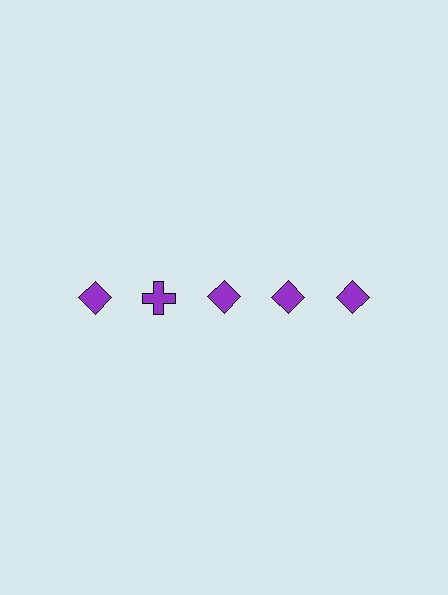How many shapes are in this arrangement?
There are 5 shapes arranged in a grid pattern.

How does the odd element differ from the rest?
It has a different shape: cross instead of diamond.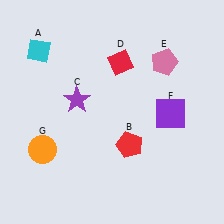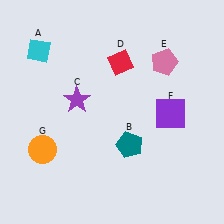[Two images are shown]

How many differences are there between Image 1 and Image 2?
There is 1 difference between the two images.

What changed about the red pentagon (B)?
In Image 1, B is red. In Image 2, it changed to teal.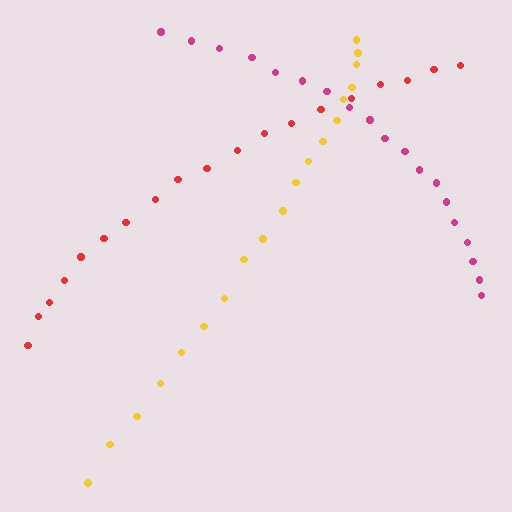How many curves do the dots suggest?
There are 3 distinct paths.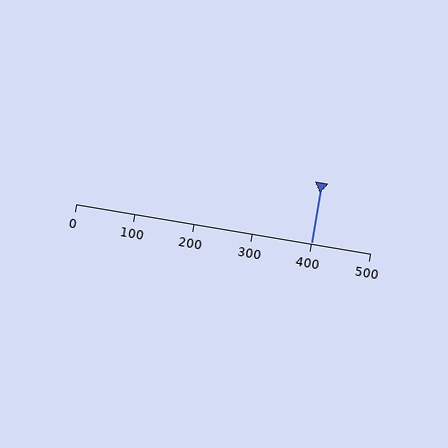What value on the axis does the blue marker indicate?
The marker indicates approximately 400.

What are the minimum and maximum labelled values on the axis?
The axis runs from 0 to 500.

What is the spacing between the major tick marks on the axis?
The major ticks are spaced 100 apart.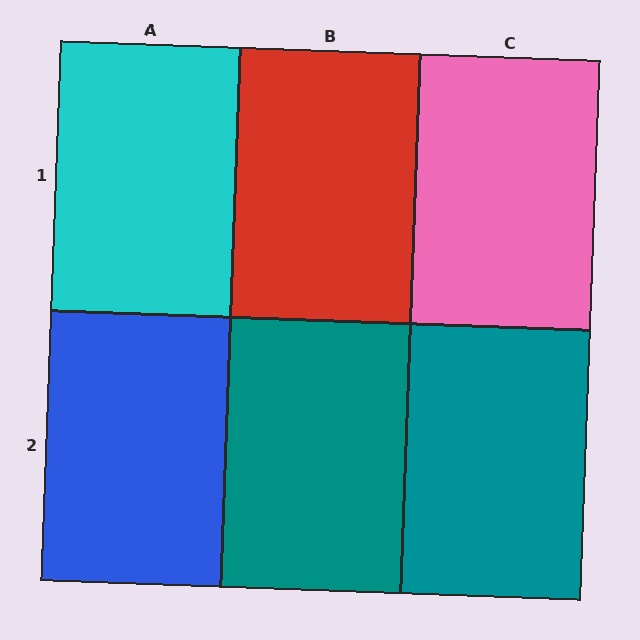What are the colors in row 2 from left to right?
Blue, teal, teal.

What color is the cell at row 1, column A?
Cyan.